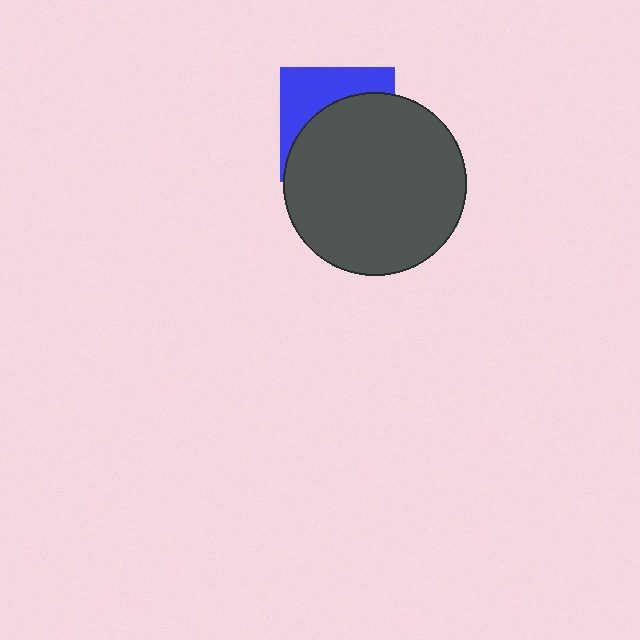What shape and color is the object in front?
The object in front is a dark gray circle.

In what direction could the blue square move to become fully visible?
The blue square could move up. That would shift it out from behind the dark gray circle entirely.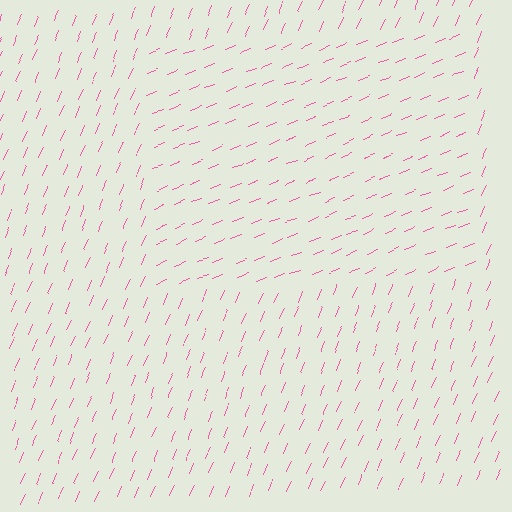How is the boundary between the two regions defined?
The boundary is defined purely by a change in line orientation (approximately 45 degrees difference). All lines are the same color and thickness.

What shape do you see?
I see a rectangle.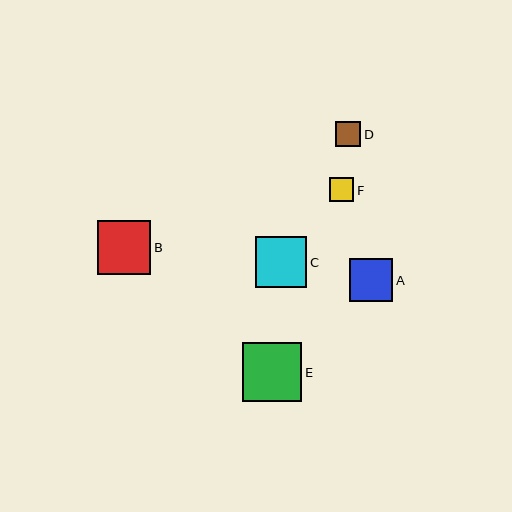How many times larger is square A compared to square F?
Square A is approximately 1.8 times the size of square F.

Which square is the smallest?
Square F is the smallest with a size of approximately 24 pixels.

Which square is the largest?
Square E is the largest with a size of approximately 59 pixels.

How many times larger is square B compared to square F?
Square B is approximately 2.2 times the size of square F.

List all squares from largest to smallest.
From largest to smallest: E, B, C, A, D, F.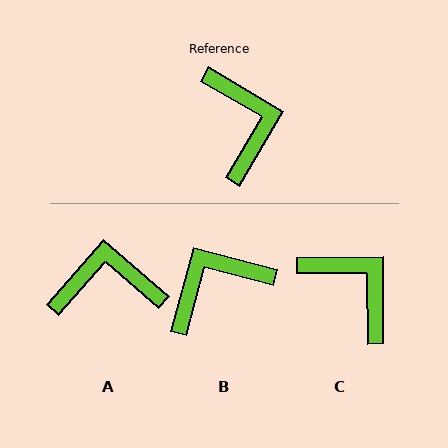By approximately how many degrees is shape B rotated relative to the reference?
Approximately 106 degrees counter-clockwise.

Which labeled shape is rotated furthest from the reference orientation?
B, about 106 degrees away.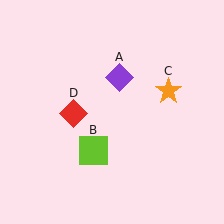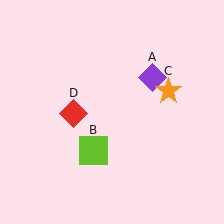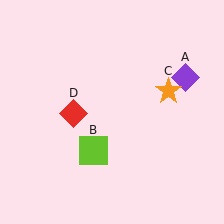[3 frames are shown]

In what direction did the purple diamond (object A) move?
The purple diamond (object A) moved right.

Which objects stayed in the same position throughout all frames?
Lime square (object B) and orange star (object C) and red diamond (object D) remained stationary.